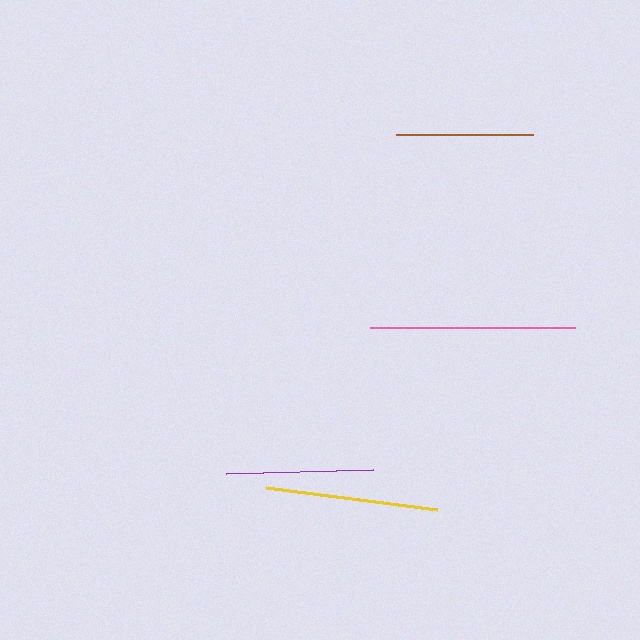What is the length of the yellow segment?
The yellow segment is approximately 172 pixels long.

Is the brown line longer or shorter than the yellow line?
The yellow line is longer than the brown line.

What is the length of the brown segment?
The brown segment is approximately 137 pixels long.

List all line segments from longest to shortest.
From longest to shortest: pink, yellow, purple, brown.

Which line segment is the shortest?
The brown line is the shortest at approximately 137 pixels.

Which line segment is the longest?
The pink line is the longest at approximately 205 pixels.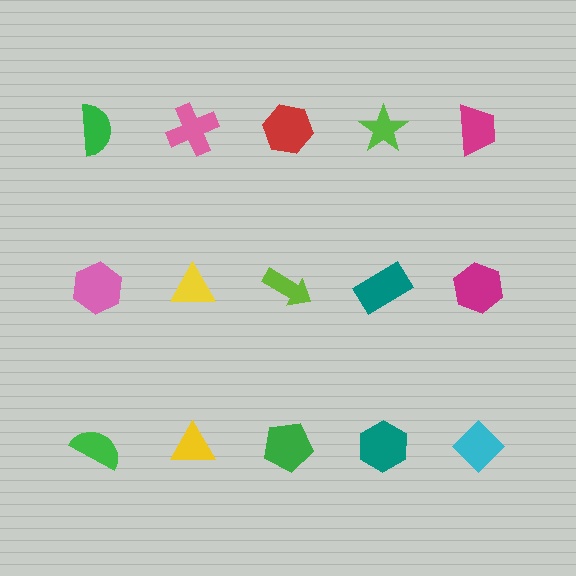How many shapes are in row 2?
5 shapes.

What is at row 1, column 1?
A green semicircle.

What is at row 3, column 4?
A teal hexagon.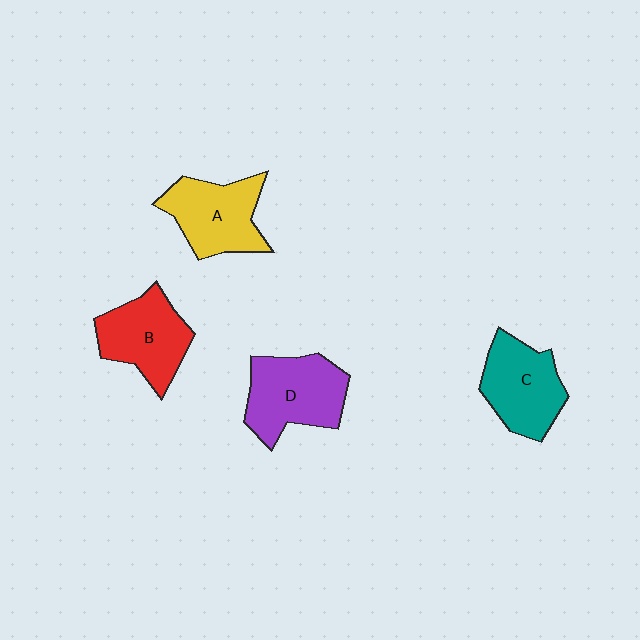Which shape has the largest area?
Shape D (purple).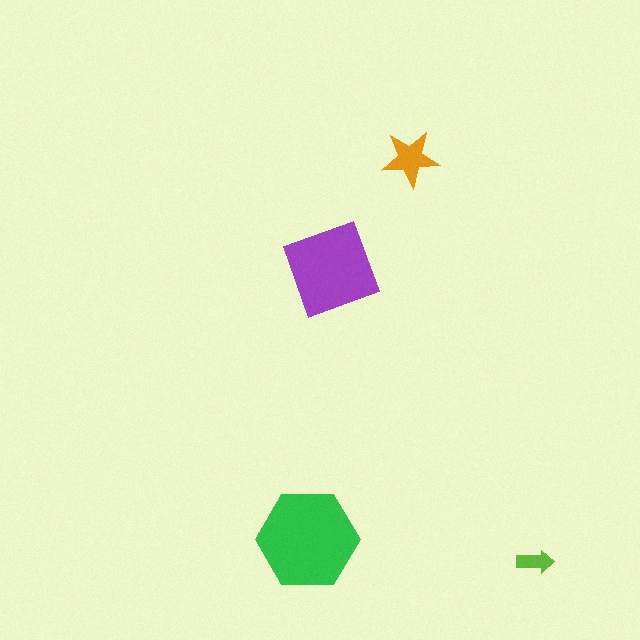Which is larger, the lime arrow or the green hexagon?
The green hexagon.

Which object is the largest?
The green hexagon.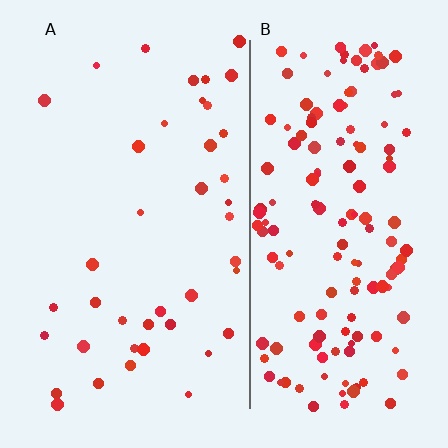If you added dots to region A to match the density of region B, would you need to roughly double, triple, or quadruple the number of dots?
Approximately quadruple.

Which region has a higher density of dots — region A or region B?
B (the right).